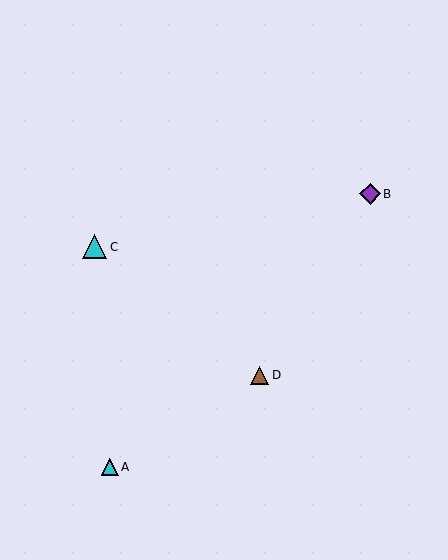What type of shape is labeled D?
Shape D is a brown triangle.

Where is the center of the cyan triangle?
The center of the cyan triangle is at (95, 247).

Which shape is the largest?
The cyan triangle (labeled C) is the largest.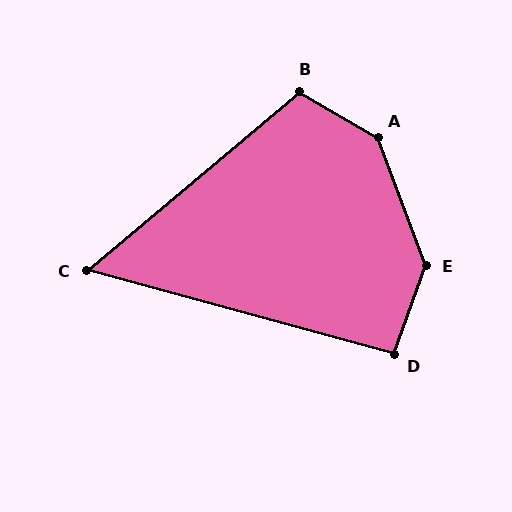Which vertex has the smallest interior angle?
C, at approximately 55 degrees.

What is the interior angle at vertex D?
Approximately 94 degrees (approximately right).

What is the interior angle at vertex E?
Approximately 140 degrees (obtuse).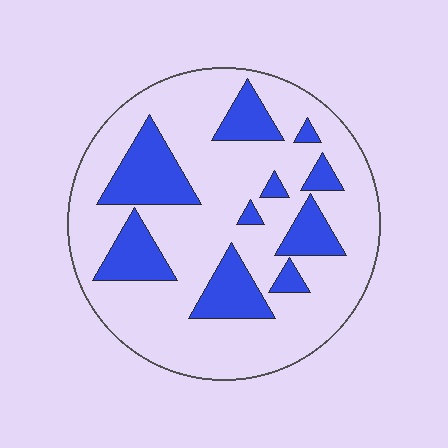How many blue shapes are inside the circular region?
10.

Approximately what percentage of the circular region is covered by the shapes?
Approximately 25%.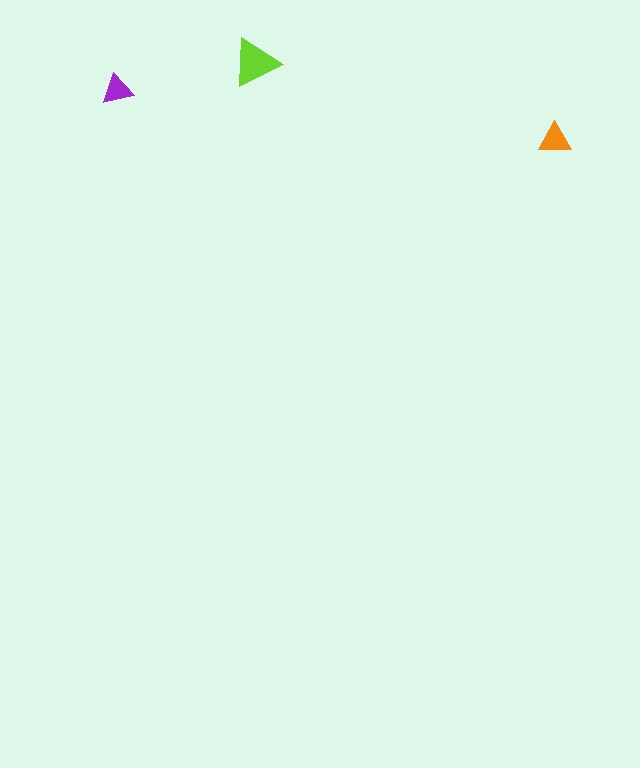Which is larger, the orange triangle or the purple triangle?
The orange one.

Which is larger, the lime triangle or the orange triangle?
The lime one.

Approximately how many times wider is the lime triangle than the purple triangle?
About 1.5 times wider.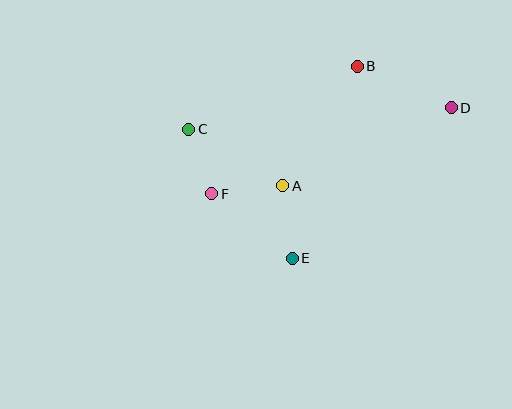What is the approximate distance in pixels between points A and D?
The distance between A and D is approximately 185 pixels.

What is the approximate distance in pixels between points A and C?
The distance between A and C is approximately 110 pixels.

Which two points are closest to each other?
Points C and F are closest to each other.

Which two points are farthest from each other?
Points C and D are farthest from each other.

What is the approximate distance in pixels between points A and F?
The distance between A and F is approximately 71 pixels.